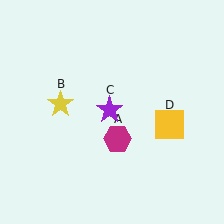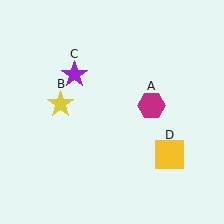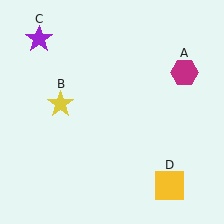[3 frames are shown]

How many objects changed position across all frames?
3 objects changed position: magenta hexagon (object A), purple star (object C), yellow square (object D).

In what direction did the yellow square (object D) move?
The yellow square (object D) moved down.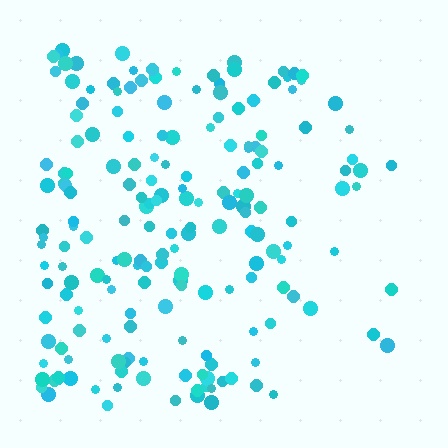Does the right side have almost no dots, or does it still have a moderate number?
Still a moderate number, just noticeably fewer than the left.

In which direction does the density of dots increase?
From right to left, with the left side densest.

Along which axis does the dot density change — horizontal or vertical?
Horizontal.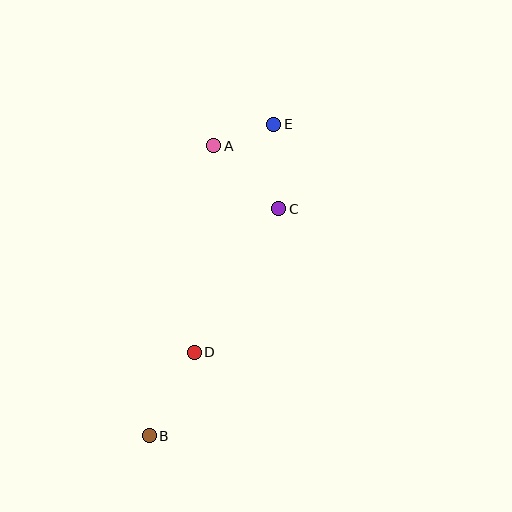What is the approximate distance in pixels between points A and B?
The distance between A and B is approximately 297 pixels.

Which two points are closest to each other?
Points A and E are closest to each other.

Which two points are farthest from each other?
Points B and E are farthest from each other.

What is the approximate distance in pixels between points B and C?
The distance between B and C is approximately 261 pixels.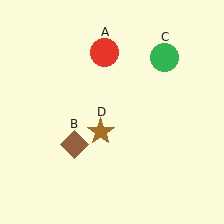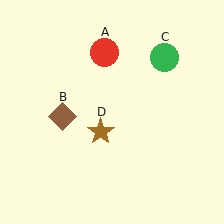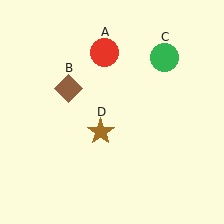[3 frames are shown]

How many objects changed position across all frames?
1 object changed position: brown diamond (object B).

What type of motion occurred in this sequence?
The brown diamond (object B) rotated clockwise around the center of the scene.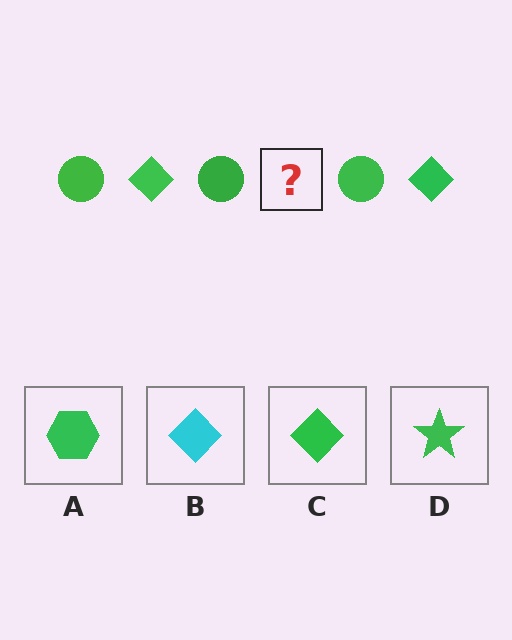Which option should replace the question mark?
Option C.